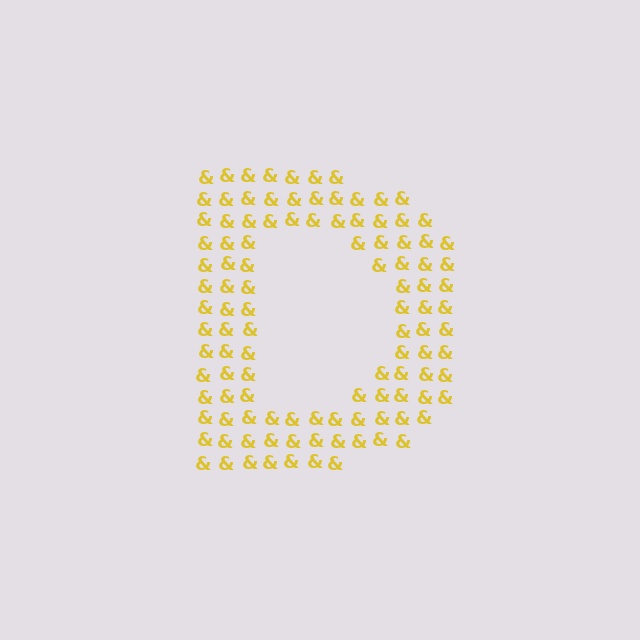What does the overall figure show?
The overall figure shows the letter D.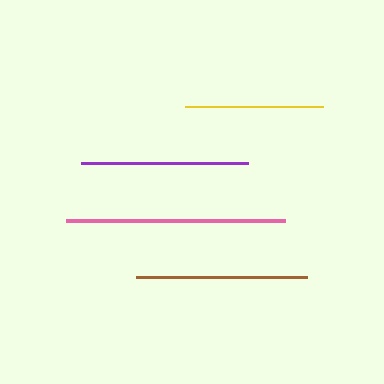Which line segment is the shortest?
The yellow line is the shortest at approximately 138 pixels.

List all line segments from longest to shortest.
From longest to shortest: pink, brown, purple, yellow.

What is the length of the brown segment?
The brown segment is approximately 171 pixels long.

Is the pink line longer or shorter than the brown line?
The pink line is longer than the brown line.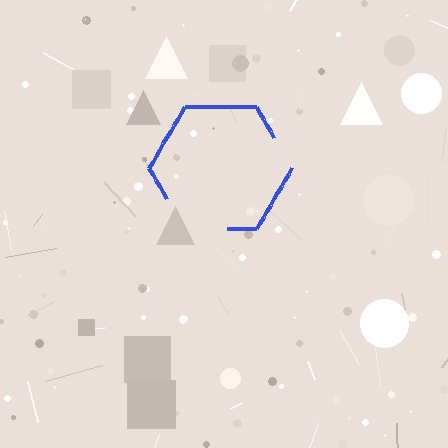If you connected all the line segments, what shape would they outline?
They would outline a hexagon.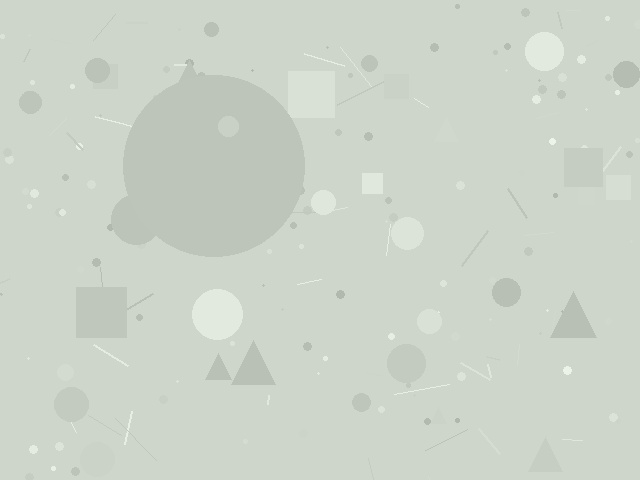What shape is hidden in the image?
A circle is hidden in the image.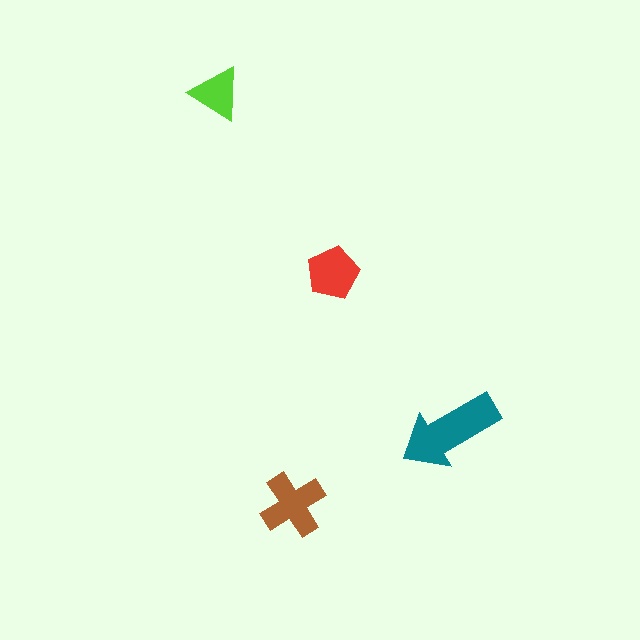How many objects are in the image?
There are 4 objects in the image.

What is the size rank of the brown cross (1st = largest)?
2nd.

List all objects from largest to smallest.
The teal arrow, the brown cross, the red pentagon, the lime triangle.